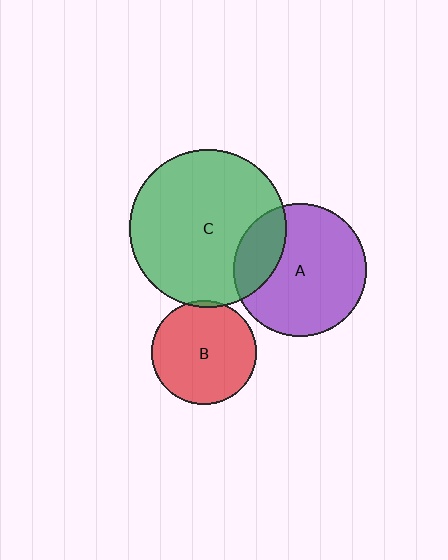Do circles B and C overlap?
Yes.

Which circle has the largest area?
Circle C (green).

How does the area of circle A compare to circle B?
Approximately 1.6 times.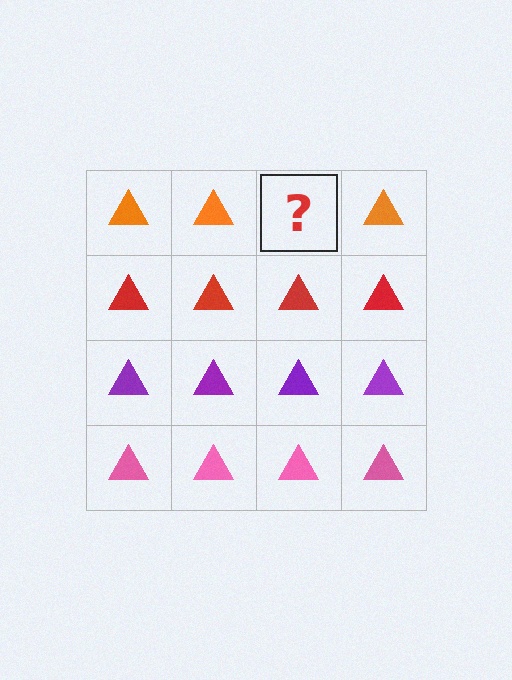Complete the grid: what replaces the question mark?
The question mark should be replaced with an orange triangle.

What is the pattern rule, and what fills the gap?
The rule is that each row has a consistent color. The gap should be filled with an orange triangle.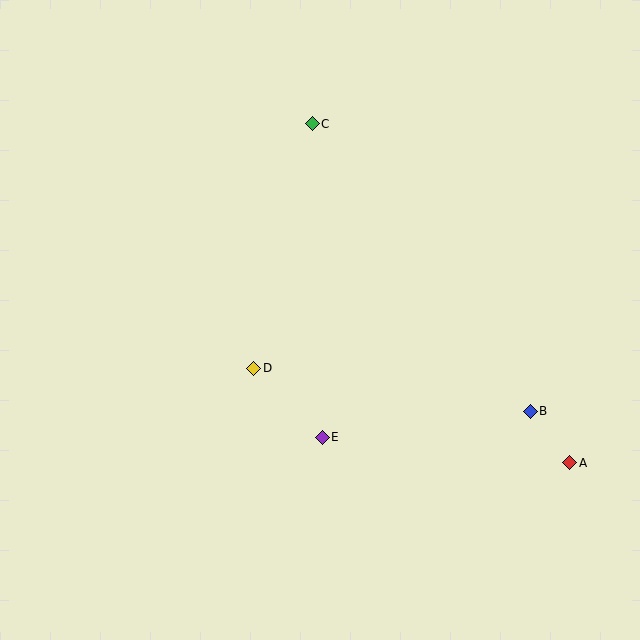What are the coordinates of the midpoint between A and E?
The midpoint between A and E is at (446, 450).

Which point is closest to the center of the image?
Point D at (254, 368) is closest to the center.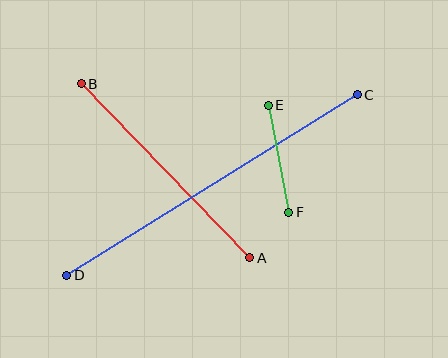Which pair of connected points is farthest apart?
Points C and D are farthest apart.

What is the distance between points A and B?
The distance is approximately 242 pixels.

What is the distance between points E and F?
The distance is approximately 109 pixels.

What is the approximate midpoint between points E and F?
The midpoint is at approximately (279, 159) pixels.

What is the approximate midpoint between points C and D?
The midpoint is at approximately (212, 185) pixels.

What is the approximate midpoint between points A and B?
The midpoint is at approximately (165, 171) pixels.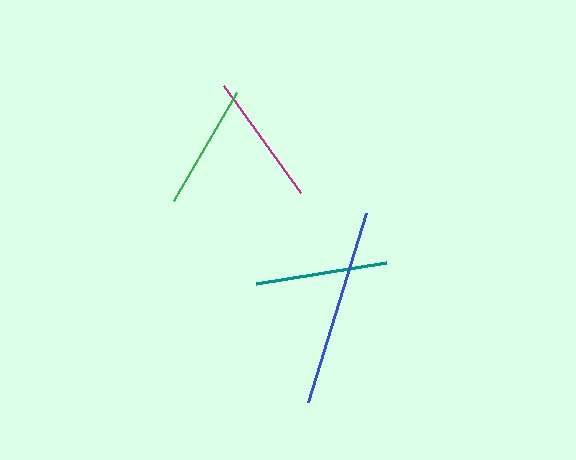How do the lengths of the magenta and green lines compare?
The magenta and green lines are approximately the same length.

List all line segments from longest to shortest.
From longest to shortest: blue, magenta, teal, green.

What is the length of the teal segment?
The teal segment is approximately 132 pixels long.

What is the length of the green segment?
The green segment is approximately 125 pixels long.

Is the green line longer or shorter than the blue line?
The blue line is longer than the green line.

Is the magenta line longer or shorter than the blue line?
The blue line is longer than the magenta line.